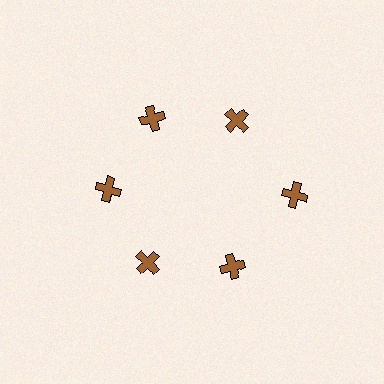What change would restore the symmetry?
The symmetry would be restored by moving it inward, back onto the ring so that all 6 crosses sit at equal angles and equal distance from the center.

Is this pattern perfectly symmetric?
No. The 6 brown crosses are arranged in a ring, but one element near the 3 o'clock position is pushed outward from the center, breaking the 6-fold rotational symmetry.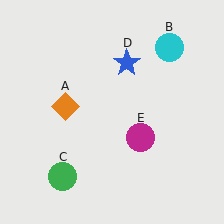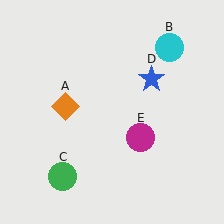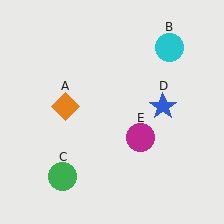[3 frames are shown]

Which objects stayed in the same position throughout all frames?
Orange diamond (object A) and cyan circle (object B) and green circle (object C) and magenta circle (object E) remained stationary.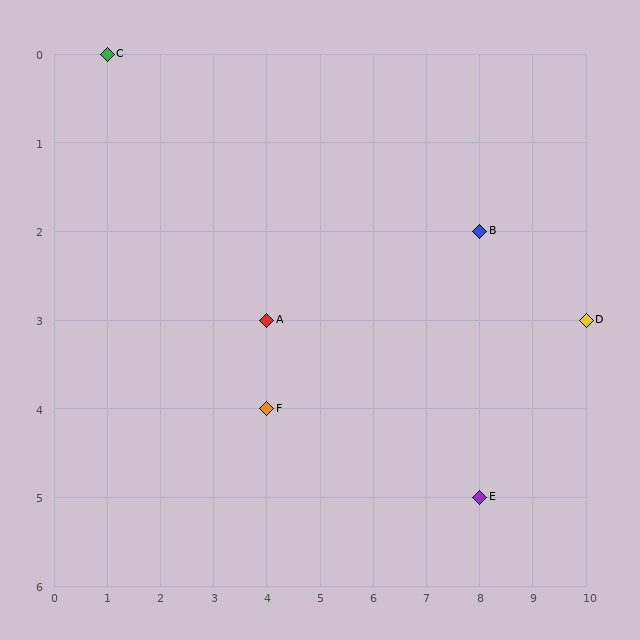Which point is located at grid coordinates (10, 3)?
Point D is at (10, 3).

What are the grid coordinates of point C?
Point C is at grid coordinates (1, 0).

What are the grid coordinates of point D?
Point D is at grid coordinates (10, 3).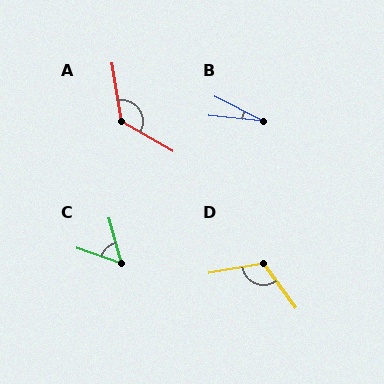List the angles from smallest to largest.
B (22°), C (55°), D (116°), A (130°).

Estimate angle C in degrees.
Approximately 55 degrees.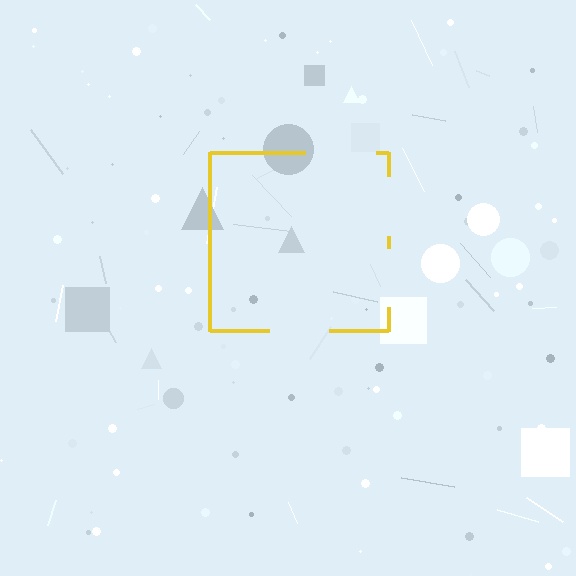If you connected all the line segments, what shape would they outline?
They would outline a square.